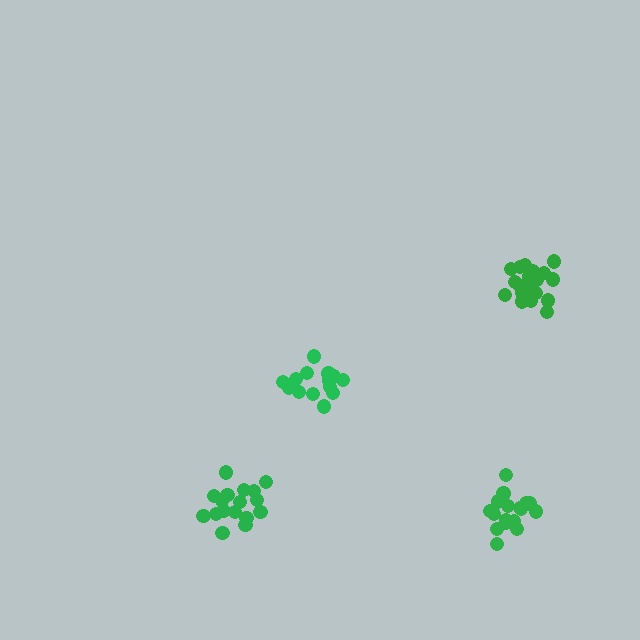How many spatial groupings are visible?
There are 4 spatial groupings.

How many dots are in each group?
Group 1: 19 dots, Group 2: 16 dots, Group 3: 18 dots, Group 4: 17 dots (70 total).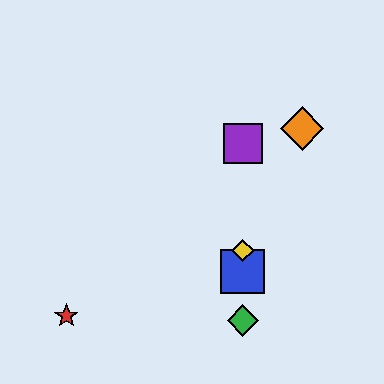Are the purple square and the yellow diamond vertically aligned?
Yes, both are at x≈243.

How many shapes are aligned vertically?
4 shapes (the blue square, the green diamond, the yellow diamond, the purple square) are aligned vertically.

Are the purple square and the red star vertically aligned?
No, the purple square is at x≈243 and the red star is at x≈66.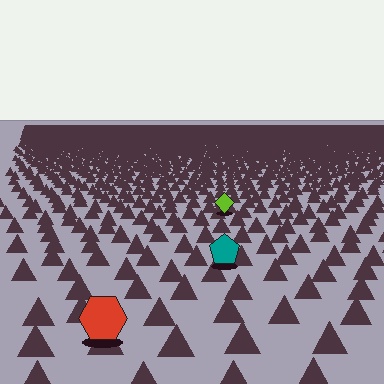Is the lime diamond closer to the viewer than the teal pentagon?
No. The teal pentagon is closer — you can tell from the texture gradient: the ground texture is coarser near it.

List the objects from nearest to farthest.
From nearest to farthest: the red hexagon, the teal pentagon, the lime diamond.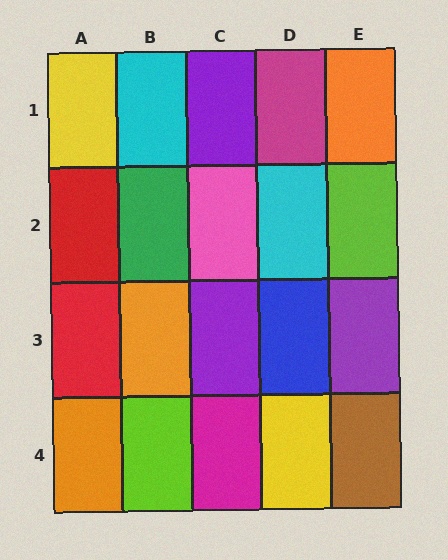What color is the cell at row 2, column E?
Lime.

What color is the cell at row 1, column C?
Purple.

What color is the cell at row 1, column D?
Magenta.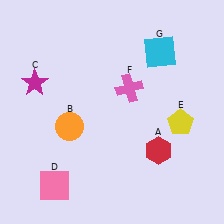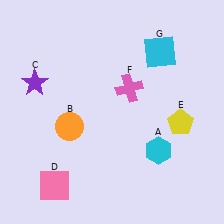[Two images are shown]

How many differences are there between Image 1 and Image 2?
There are 2 differences between the two images.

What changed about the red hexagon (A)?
In Image 1, A is red. In Image 2, it changed to cyan.